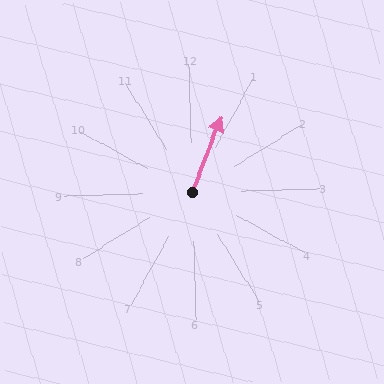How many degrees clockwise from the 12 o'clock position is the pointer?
Approximately 23 degrees.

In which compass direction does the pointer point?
Northeast.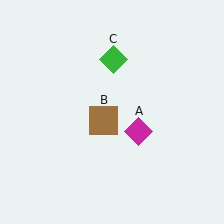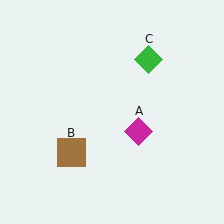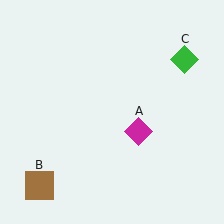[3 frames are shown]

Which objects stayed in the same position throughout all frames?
Magenta diamond (object A) remained stationary.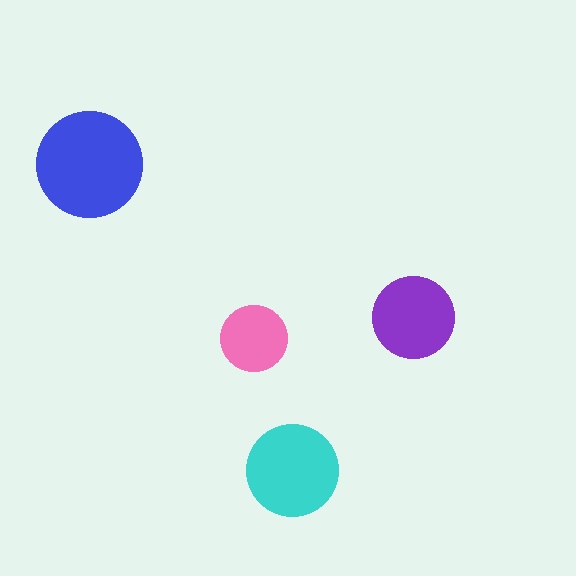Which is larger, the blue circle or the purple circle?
The blue one.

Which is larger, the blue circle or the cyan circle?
The blue one.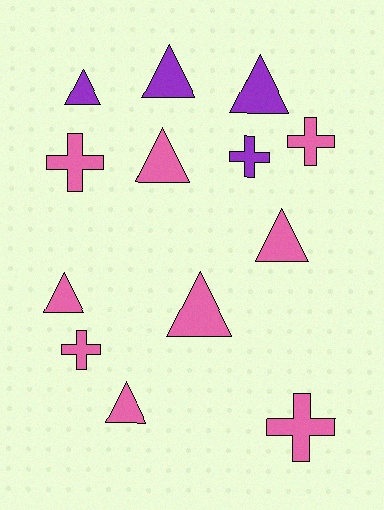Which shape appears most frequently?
Triangle, with 8 objects.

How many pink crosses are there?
There are 4 pink crosses.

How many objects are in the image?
There are 13 objects.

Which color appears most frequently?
Pink, with 9 objects.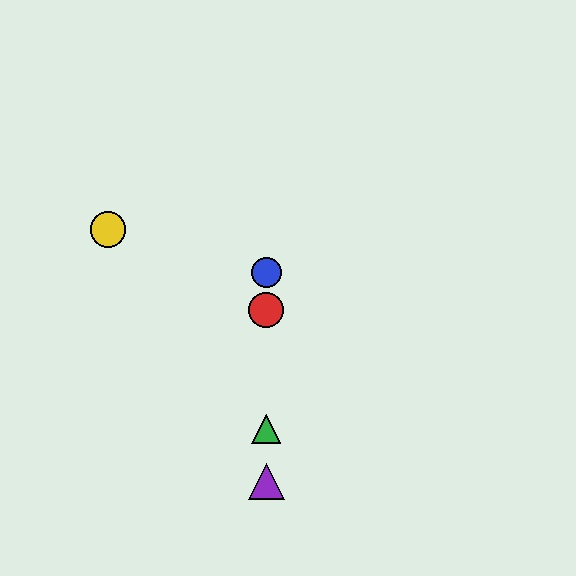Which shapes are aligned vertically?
The red circle, the blue circle, the green triangle, the purple triangle are aligned vertically.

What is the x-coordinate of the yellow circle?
The yellow circle is at x≈108.